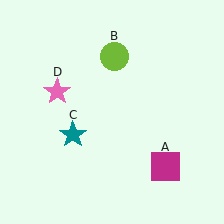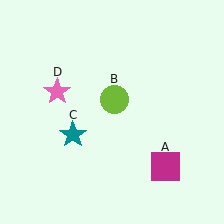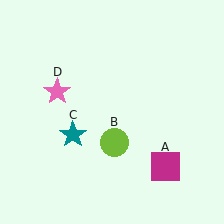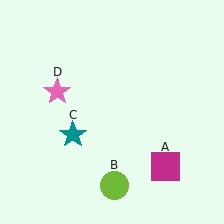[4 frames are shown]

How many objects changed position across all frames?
1 object changed position: lime circle (object B).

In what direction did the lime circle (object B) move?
The lime circle (object B) moved down.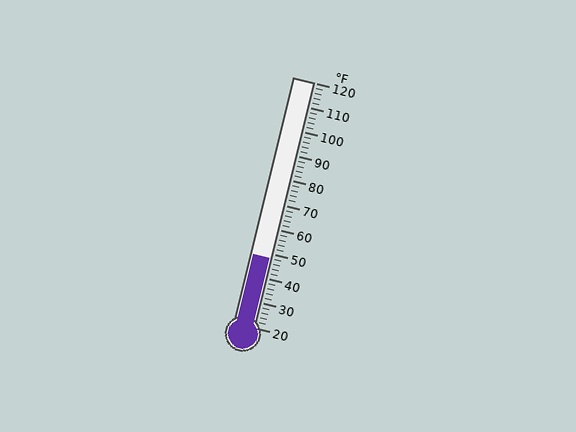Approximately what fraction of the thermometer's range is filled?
The thermometer is filled to approximately 30% of its range.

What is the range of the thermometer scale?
The thermometer scale ranges from 20°F to 120°F.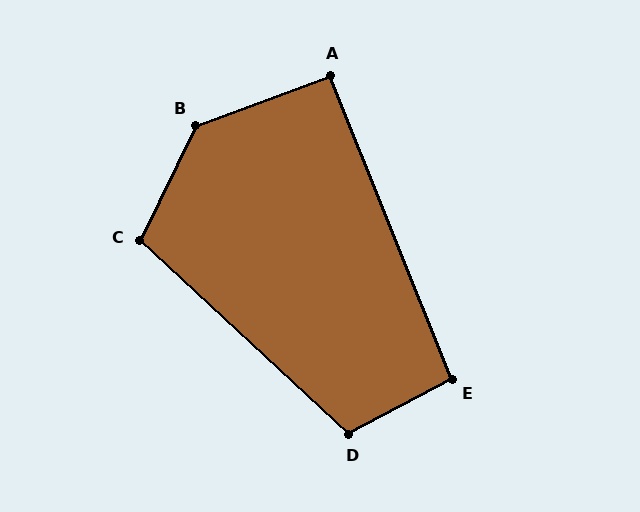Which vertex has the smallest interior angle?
A, at approximately 92 degrees.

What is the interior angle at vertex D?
Approximately 109 degrees (obtuse).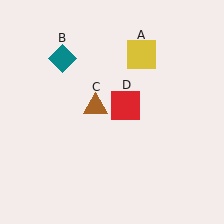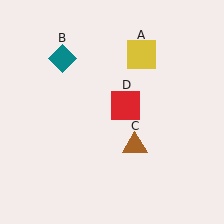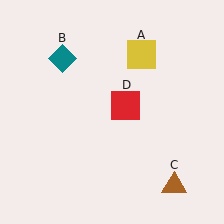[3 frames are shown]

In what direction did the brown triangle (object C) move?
The brown triangle (object C) moved down and to the right.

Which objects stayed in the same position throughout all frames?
Yellow square (object A) and teal diamond (object B) and red square (object D) remained stationary.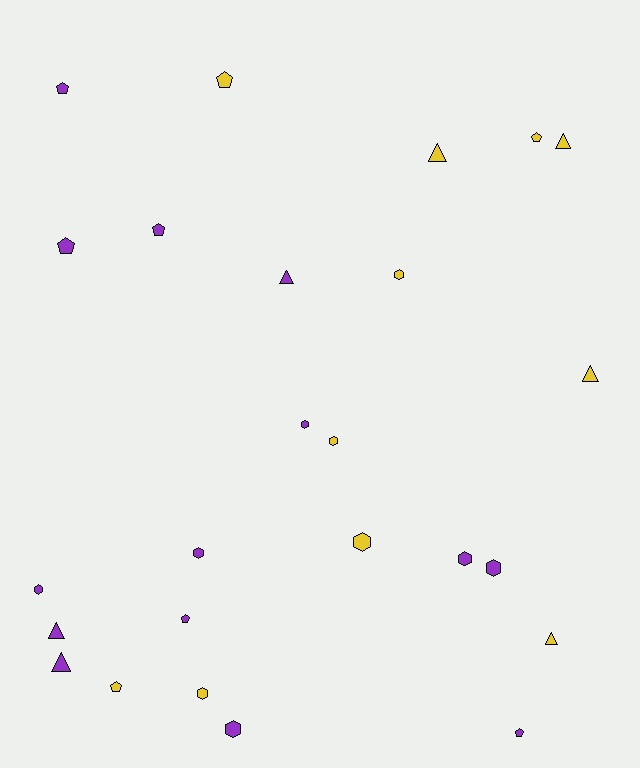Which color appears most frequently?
Purple, with 14 objects.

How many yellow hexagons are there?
There are 4 yellow hexagons.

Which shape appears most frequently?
Hexagon, with 10 objects.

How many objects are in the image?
There are 25 objects.